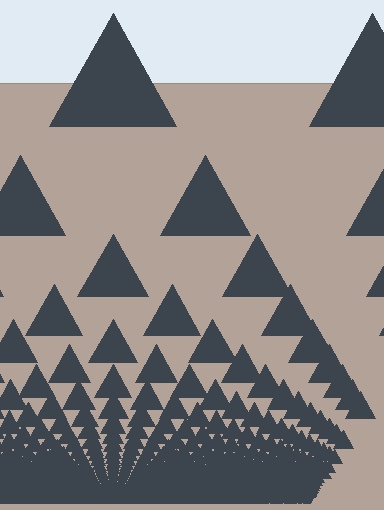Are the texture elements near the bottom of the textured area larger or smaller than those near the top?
Smaller. The gradient is inverted — elements near the bottom are smaller and denser.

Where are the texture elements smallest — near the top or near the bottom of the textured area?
Near the bottom.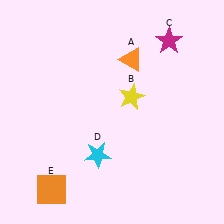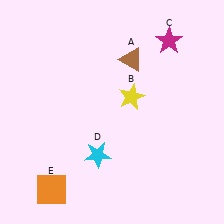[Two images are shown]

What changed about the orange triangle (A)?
In Image 1, A is orange. In Image 2, it changed to brown.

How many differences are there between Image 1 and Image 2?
There is 1 difference between the two images.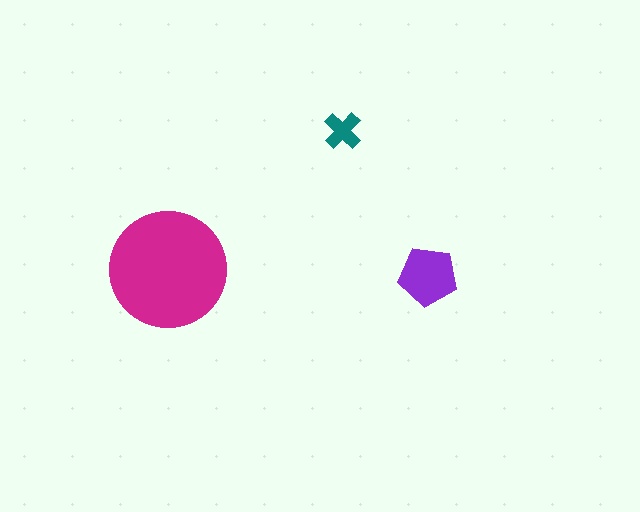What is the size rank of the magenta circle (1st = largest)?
1st.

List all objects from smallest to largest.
The teal cross, the purple pentagon, the magenta circle.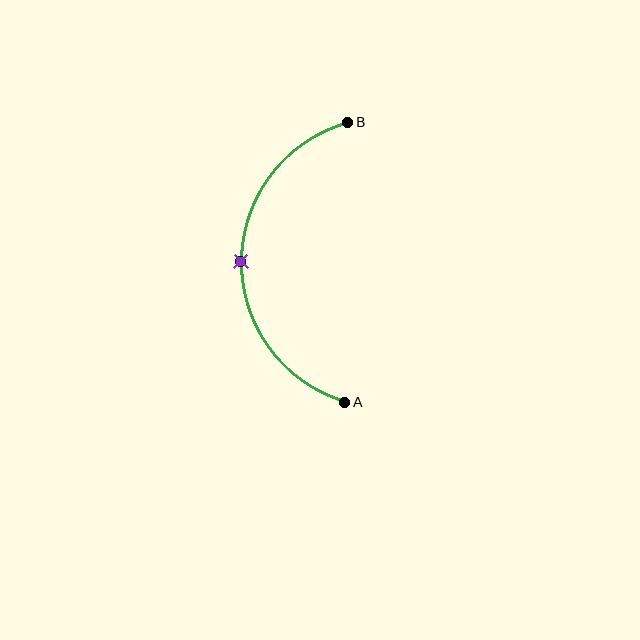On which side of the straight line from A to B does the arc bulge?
The arc bulges to the left of the straight line connecting A and B.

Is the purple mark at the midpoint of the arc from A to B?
Yes. The purple mark lies on the arc at equal arc-length from both A and B — it is the arc midpoint.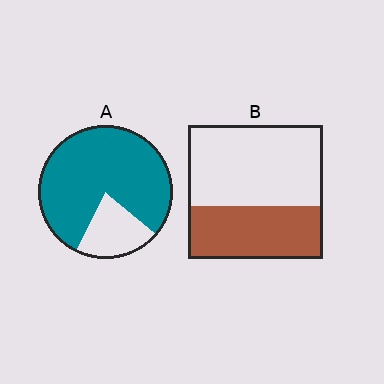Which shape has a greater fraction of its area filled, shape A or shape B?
Shape A.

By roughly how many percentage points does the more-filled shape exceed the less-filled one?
By roughly 40 percentage points (A over B).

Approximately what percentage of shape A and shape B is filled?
A is approximately 80% and B is approximately 40%.